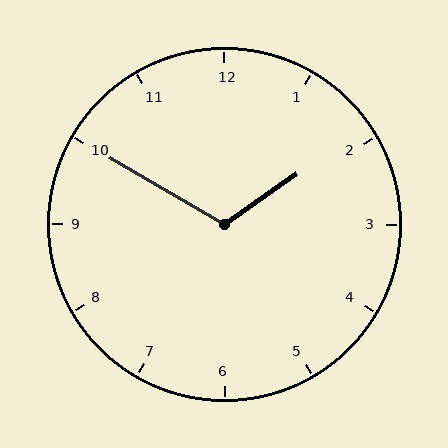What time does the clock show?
1:50.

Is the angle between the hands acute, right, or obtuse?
It is obtuse.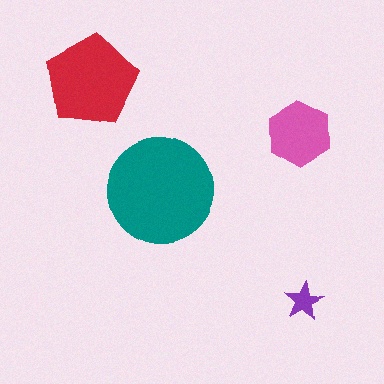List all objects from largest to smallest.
The teal circle, the red pentagon, the pink hexagon, the purple star.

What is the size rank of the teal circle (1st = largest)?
1st.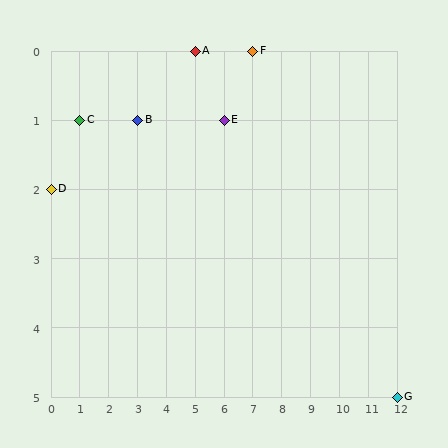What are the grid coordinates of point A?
Point A is at grid coordinates (5, 0).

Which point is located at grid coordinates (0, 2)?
Point D is at (0, 2).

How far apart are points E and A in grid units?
Points E and A are 1 column and 1 row apart (about 1.4 grid units diagonally).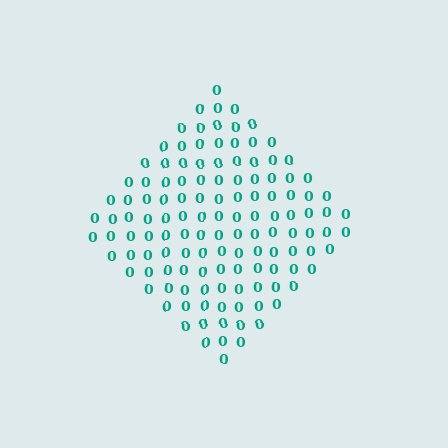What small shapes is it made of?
It is made of small digit 0's.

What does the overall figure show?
The overall figure shows a diamond.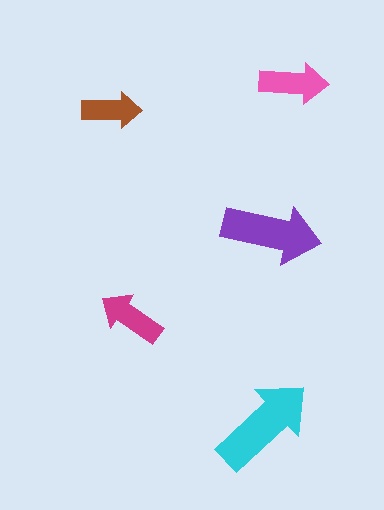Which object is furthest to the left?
The brown arrow is leftmost.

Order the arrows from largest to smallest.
the cyan one, the purple one, the pink one, the magenta one, the brown one.